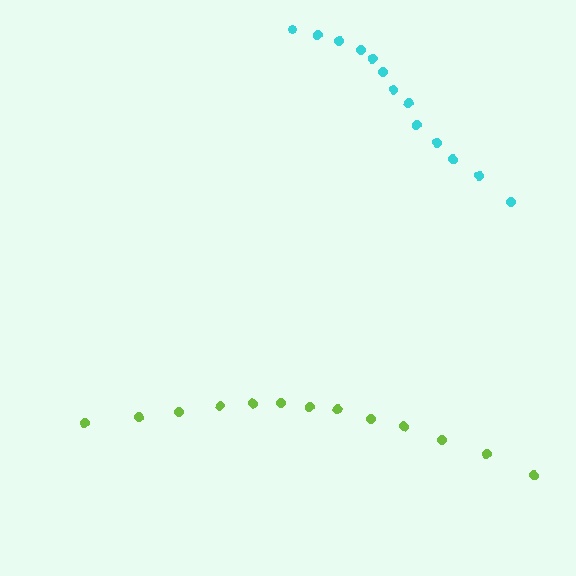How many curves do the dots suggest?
There are 2 distinct paths.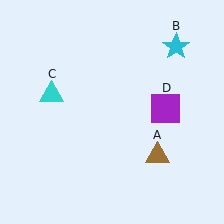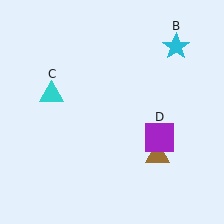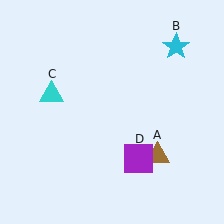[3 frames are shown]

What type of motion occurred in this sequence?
The purple square (object D) rotated clockwise around the center of the scene.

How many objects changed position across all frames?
1 object changed position: purple square (object D).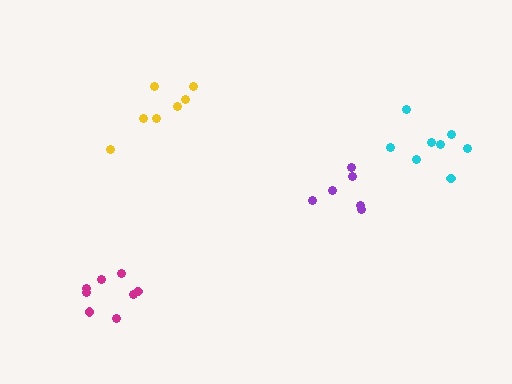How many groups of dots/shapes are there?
There are 4 groups.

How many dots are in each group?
Group 1: 7 dots, Group 2: 6 dots, Group 3: 8 dots, Group 4: 8 dots (29 total).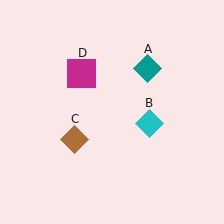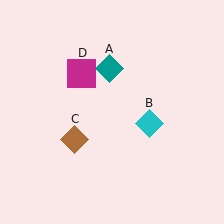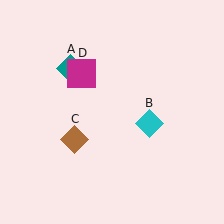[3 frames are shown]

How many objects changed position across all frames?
1 object changed position: teal diamond (object A).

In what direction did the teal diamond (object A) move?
The teal diamond (object A) moved left.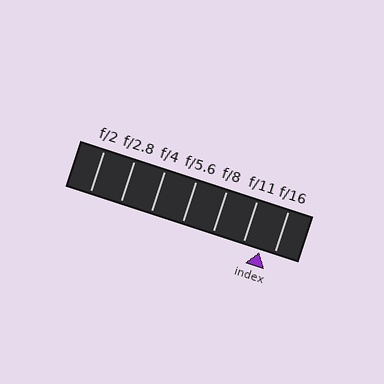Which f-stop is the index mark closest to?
The index mark is closest to f/16.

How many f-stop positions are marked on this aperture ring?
There are 7 f-stop positions marked.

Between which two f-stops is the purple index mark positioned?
The index mark is between f/11 and f/16.